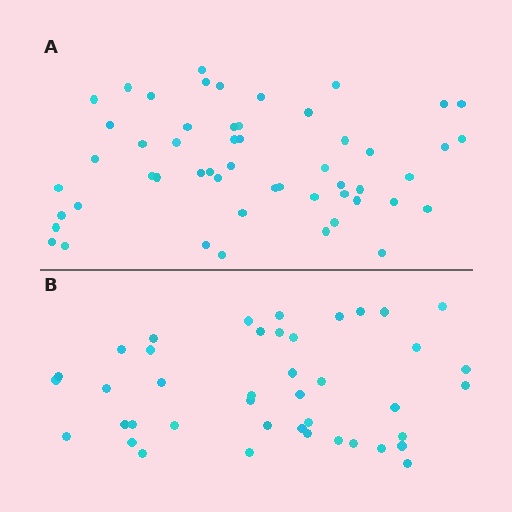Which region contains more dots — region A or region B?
Region A (the top region) has more dots.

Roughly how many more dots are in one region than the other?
Region A has roughly 12 or so more dots than region B.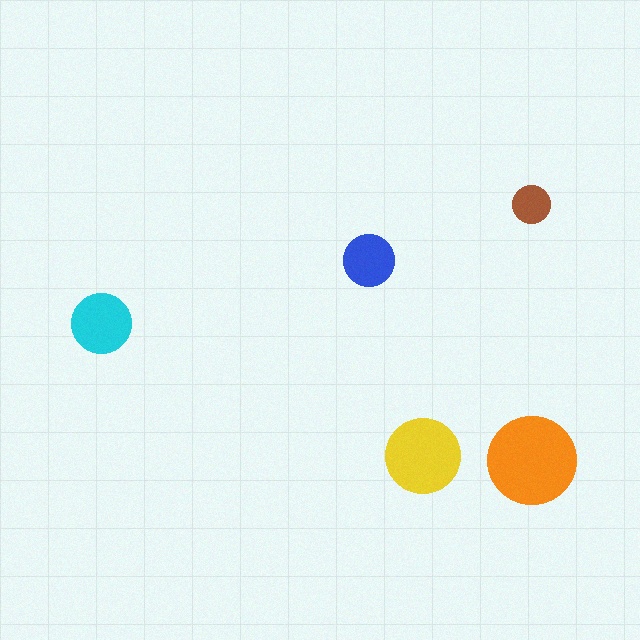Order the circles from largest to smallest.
the orange one, the yellow one, the cyan one, the blue one, the brown one.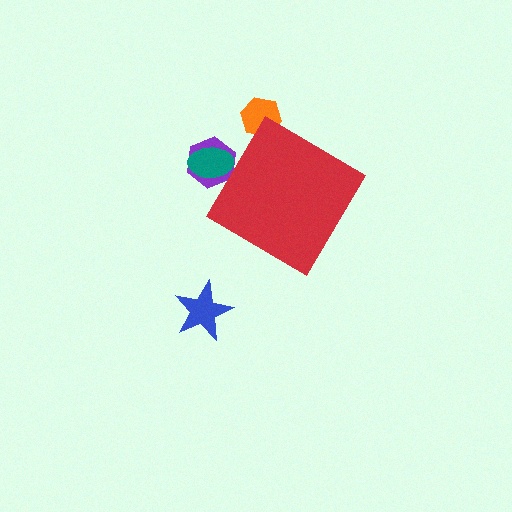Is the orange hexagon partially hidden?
Yes, the orange hexagon is partially hidden behind the red diamond.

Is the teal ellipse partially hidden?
Yes, the teal ellipse is partially hidden behind the red diamond.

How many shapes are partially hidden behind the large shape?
3 shapes are partially hidden.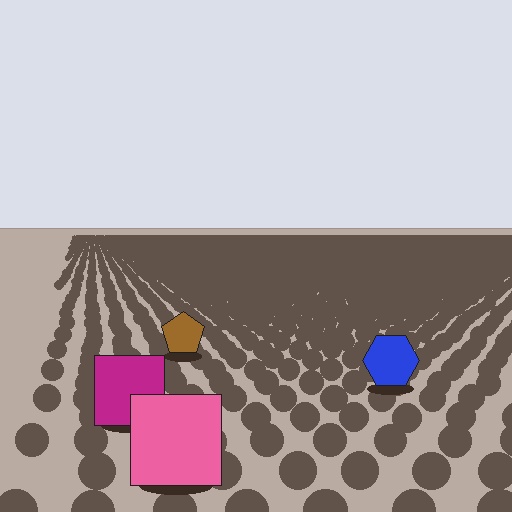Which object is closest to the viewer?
The pink square is closest. The texture marks near it are larger and more spread out.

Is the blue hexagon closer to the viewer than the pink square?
No. The pink square is closer — you can tell from the texture gradient: the ground texture is coarser near it.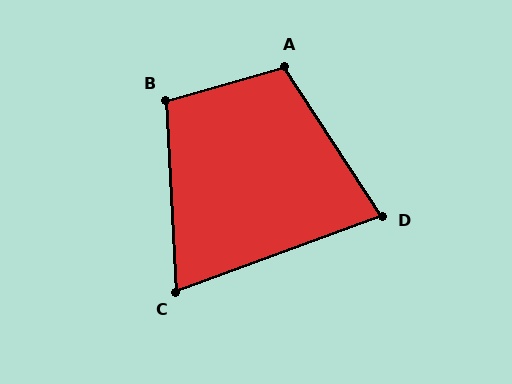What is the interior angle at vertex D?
Approximately 77 degrees (acute).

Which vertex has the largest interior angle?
A, at approximately 107 degrees.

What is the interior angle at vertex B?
Approximately 103 degrees (obtuse).